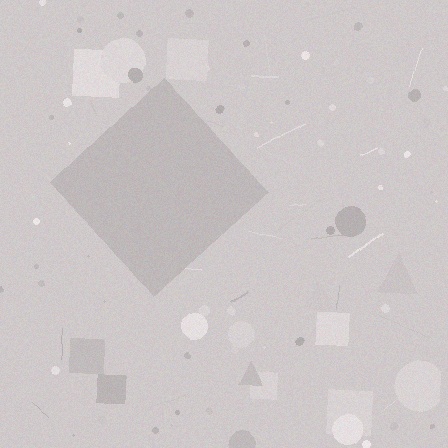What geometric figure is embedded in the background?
A diamond is embedded in the background.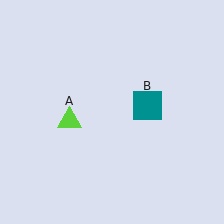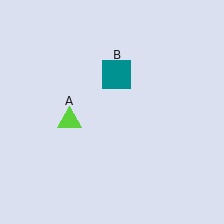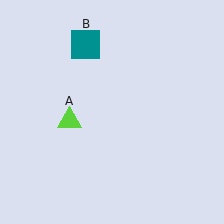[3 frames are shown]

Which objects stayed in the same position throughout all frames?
Lime triangle (object A) remained stationary.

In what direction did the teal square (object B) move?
The teal square (object B) moved up and to the left.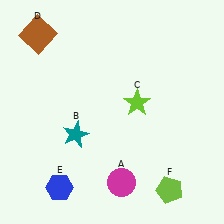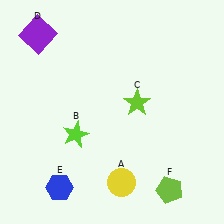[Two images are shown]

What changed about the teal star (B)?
In Image 1, B is teal. In Image 2, it changed to lime.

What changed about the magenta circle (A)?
In Image 1, A is magenta. In Image 2, it changed to yellow.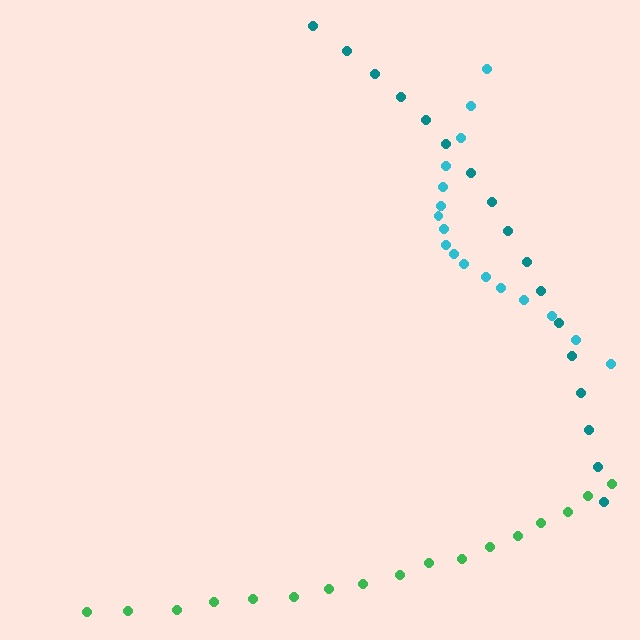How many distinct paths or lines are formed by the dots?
There are 3 distinct paths.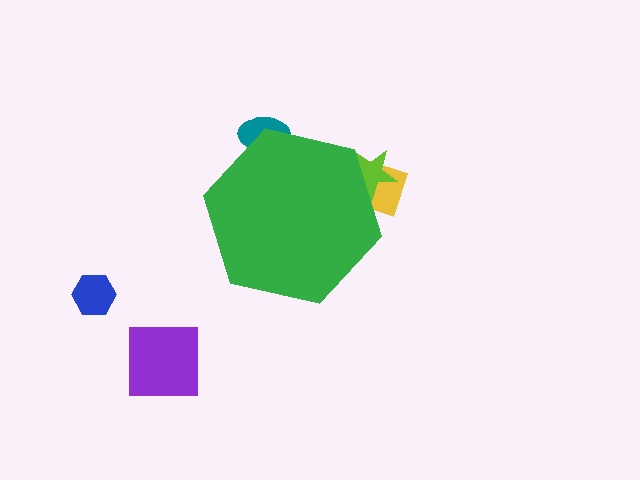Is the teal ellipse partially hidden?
Yes, the teal ellipse is partially hidden behind the green hexagon.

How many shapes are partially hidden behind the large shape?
3 shapes are partially hidden.